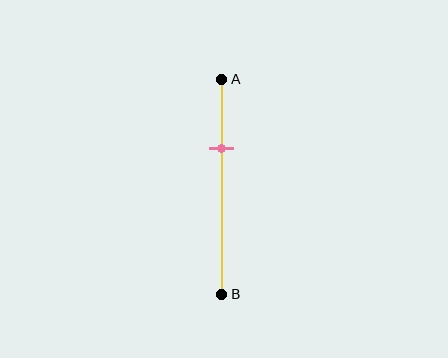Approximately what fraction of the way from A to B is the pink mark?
The pink mark is approximately 30% of the way from A to B.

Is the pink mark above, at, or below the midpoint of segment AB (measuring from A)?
The pink mark is above the midpoint of segment AB.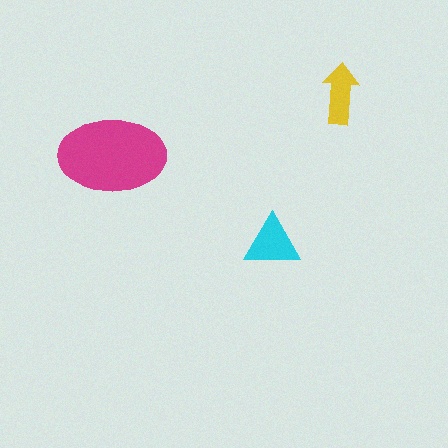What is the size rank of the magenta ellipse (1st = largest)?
1st.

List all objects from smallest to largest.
The yellow arrow, the cyan triangle, the magenta ellipse.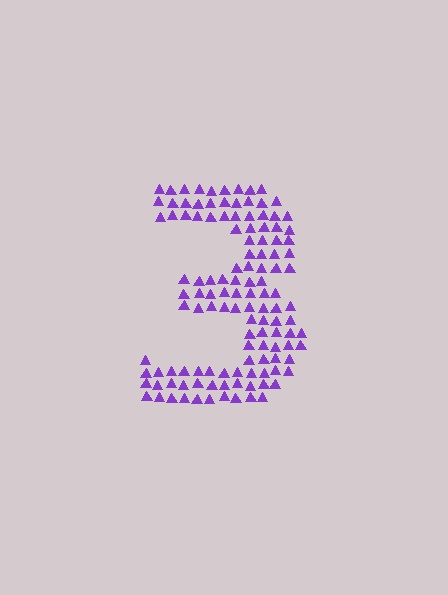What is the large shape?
The large shape is the digit 3.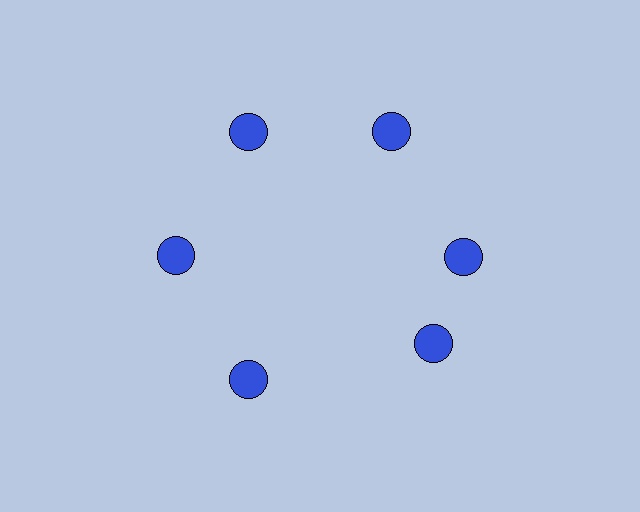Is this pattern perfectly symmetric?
No. The 6 blue circles are arranged in a ring, but one element near the 5 o'clock position is rotated out of alignment along the ring, breaking the 6-fold rotational symmetry.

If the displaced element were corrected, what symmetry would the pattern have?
It would have 6-fold rotational symmetry — the pattern would map onto itself every 60 degrees.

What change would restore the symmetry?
The symmetry would be restored by rotating it back into even spacing with its neighbors so that all 6 circles sit at equal angles and equal distance from the center.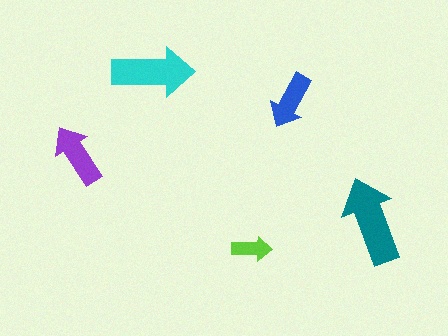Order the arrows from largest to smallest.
the teal one, the cyan one, the purple one, the blue one, the lime one.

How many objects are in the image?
There are 5 objects in the image.